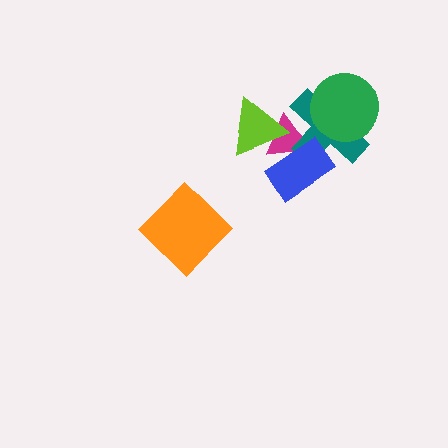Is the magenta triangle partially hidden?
Yes, it is partially covered by another shape.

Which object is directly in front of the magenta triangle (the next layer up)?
The teal cross is directly in front of the magenta triangle.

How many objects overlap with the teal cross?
3 objects overlap with the teal cross.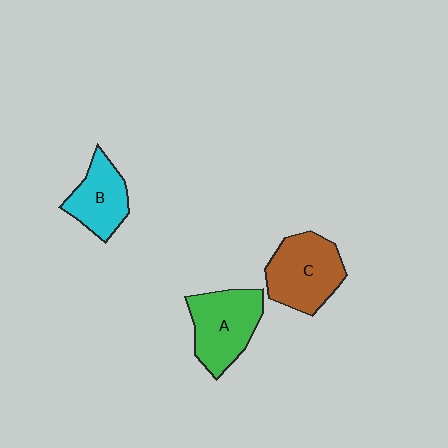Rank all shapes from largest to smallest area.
From largest to smallest: C (brown), A (green), B (cyan).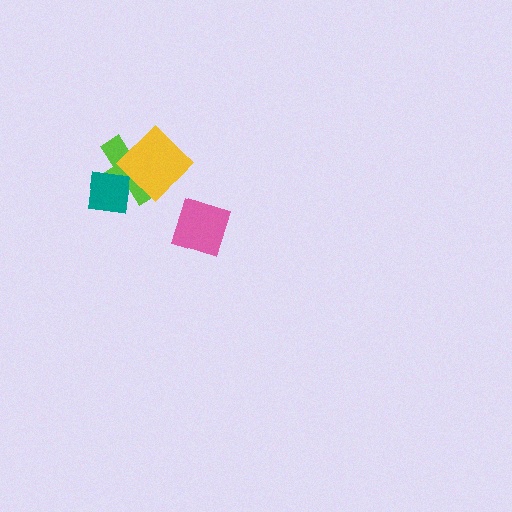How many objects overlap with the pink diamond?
0 objects overlap with the pink diamond.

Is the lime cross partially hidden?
Yes, it is partially covered by another shape.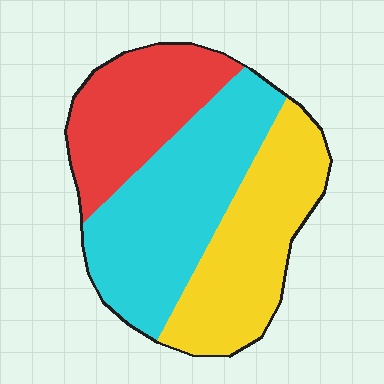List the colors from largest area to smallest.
From largest to smallest: cyan, yellow, red.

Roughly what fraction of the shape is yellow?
Yellow takes up about one third (1/3) of the shape.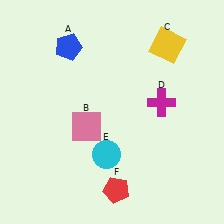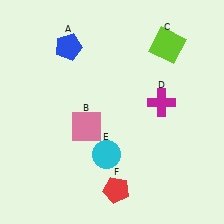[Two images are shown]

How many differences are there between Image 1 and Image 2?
There is 1 difference between the two images.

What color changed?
The square (C) changed from yellow in Image 1 to lime in Image 2.